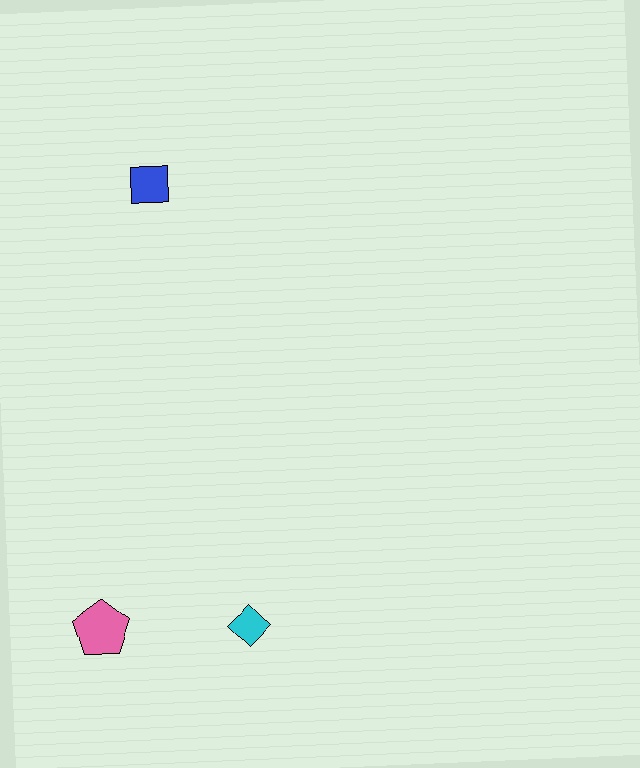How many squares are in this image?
There is 1 square.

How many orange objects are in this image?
There are no orange objects.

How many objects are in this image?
There are 3 objects.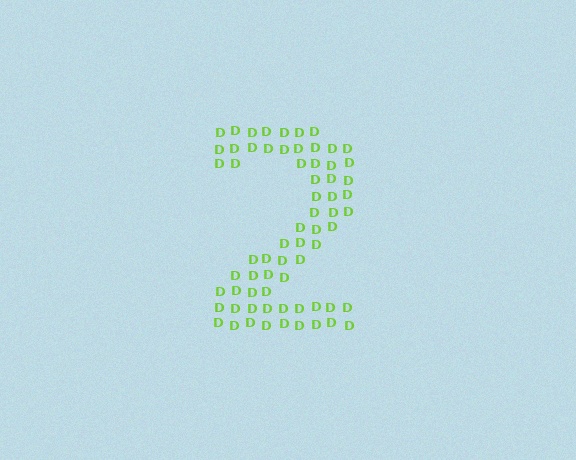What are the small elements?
The small elements are letter D's.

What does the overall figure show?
The overall figure shows the digit 2.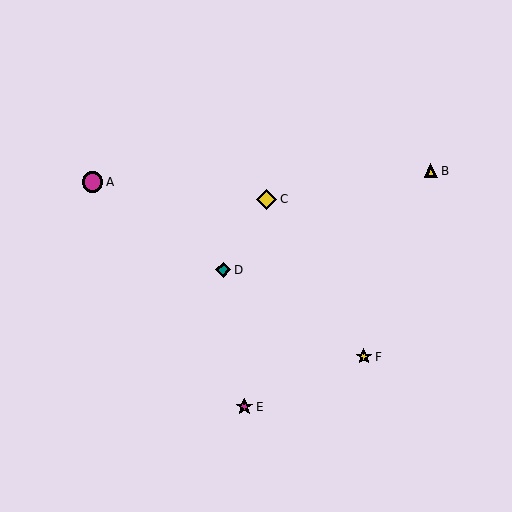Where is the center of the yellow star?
The center of the yellow star is at (364, 357).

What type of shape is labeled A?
Shape A is a magenta circle.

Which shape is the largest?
The magenta circle (labeled A) is the largest.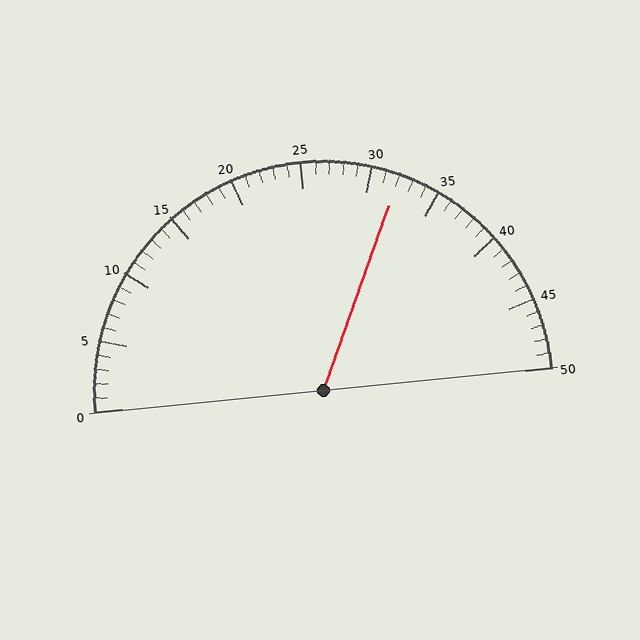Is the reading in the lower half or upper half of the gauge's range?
The reading is in the upper half of the range (0 to 50).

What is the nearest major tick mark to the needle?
The nearest major tick mark is 30.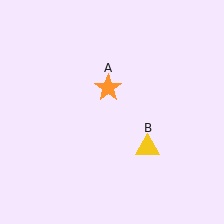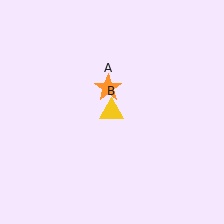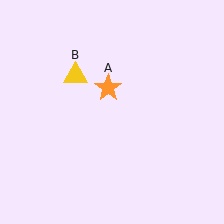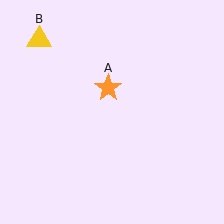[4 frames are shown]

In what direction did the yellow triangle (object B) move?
The yellow triangle (object B) moved up and to the left.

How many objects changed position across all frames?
1 object changed position: yellow triangle (object B).